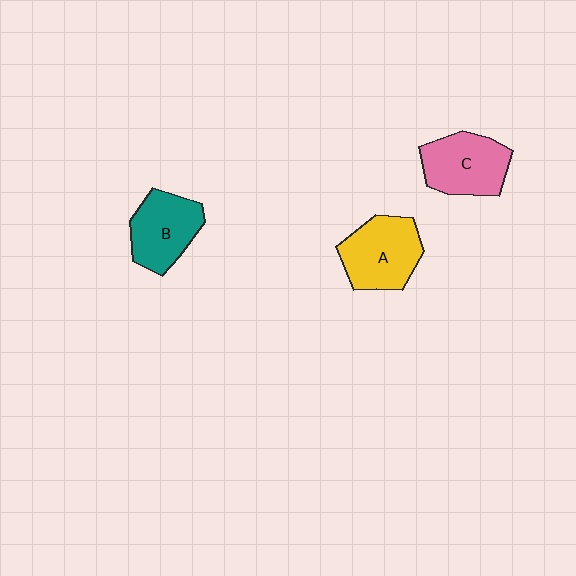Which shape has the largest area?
Shape A (yellow).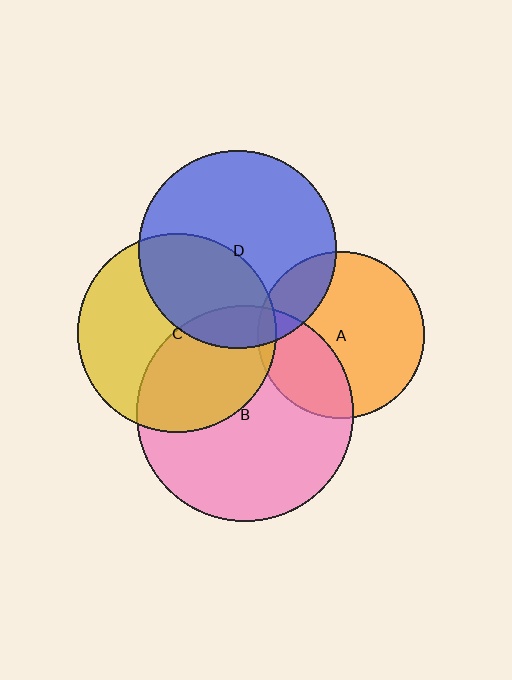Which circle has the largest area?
Circle B (pink).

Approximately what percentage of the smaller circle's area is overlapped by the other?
Approximately 5%.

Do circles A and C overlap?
Yes.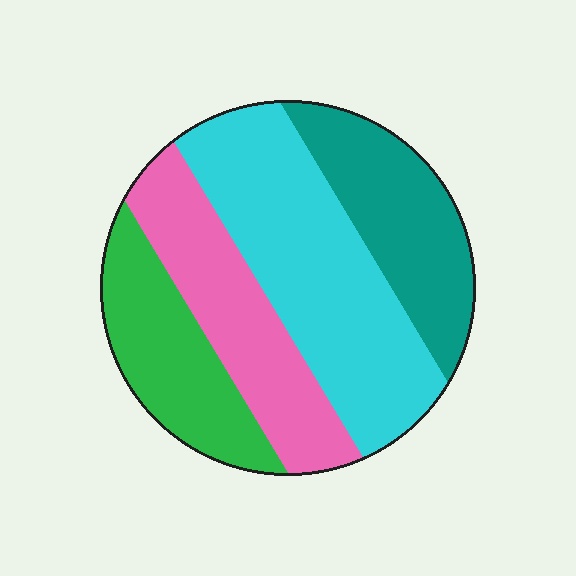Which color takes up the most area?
Cyan, at roughly 35%.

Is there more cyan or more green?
Cyan.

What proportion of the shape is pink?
Pink covers 23% of the shape.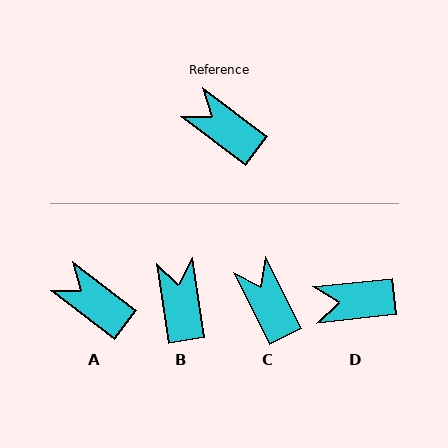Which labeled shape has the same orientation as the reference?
A.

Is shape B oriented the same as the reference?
No, it is off by about 44 degrees.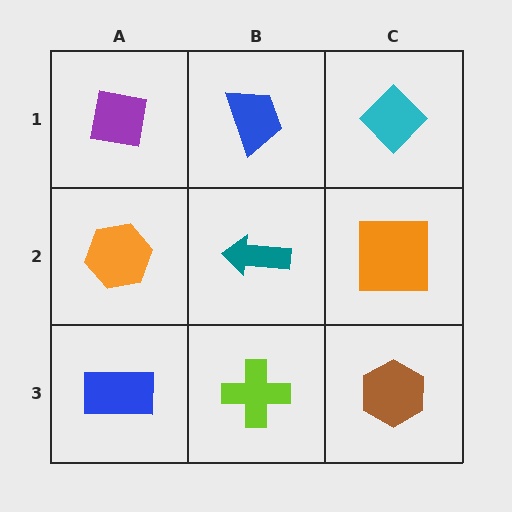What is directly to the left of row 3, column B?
A blue rectangle.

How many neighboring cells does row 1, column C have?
2.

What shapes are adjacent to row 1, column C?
An orange square (row 2, column C), a blue trapezoid (row 1, column B).